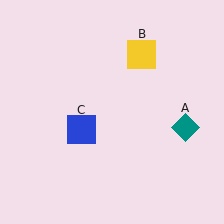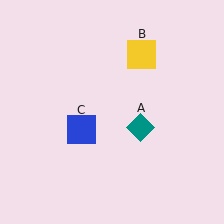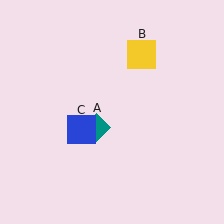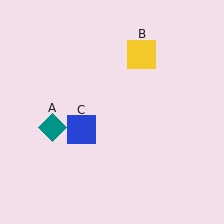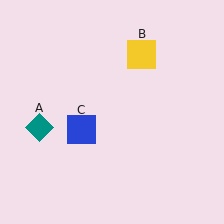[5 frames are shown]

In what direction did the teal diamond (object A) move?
The teal diamond (object A) moved left.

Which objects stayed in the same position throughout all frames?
Yellow square (object B) and blue square (object C) remained stationary.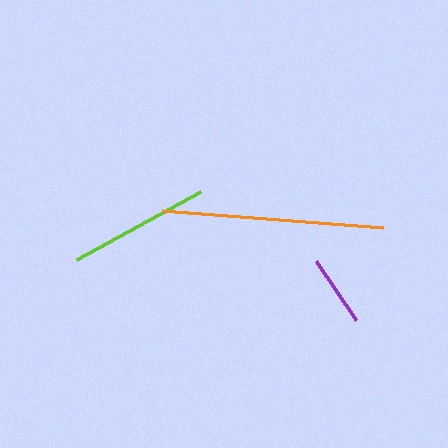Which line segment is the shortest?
The purple line is the shortest at approximately 71 pixels.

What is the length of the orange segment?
The orange segment is approximately 221 pixels long.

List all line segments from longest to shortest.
From longest to shortest: orange, lime, purple.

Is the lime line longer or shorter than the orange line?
The orange line is longer than the lime line.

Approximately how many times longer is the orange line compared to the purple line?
The orange line is approximately 3.1 times the length of the purple line.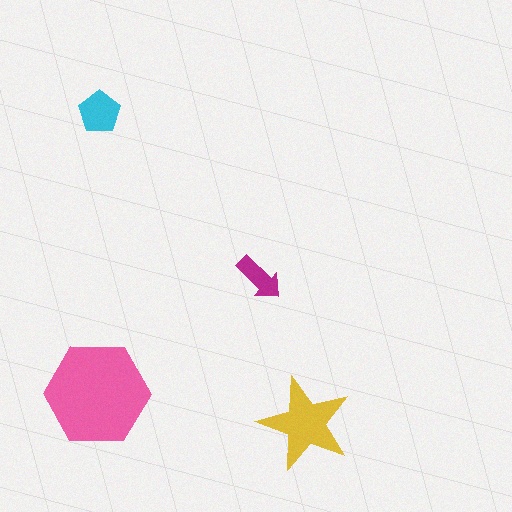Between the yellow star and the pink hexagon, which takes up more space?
The pink hexagon.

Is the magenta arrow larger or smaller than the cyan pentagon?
Smaller.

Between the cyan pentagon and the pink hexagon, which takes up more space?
The pink hexagon.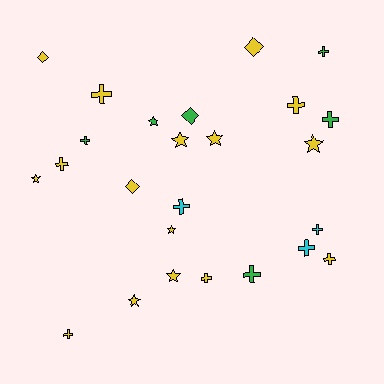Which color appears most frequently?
Yellow, with 16 objects.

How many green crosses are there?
There are 4 green crosses.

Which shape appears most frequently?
Cross, with 13 objects.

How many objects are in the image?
There are 25 objects.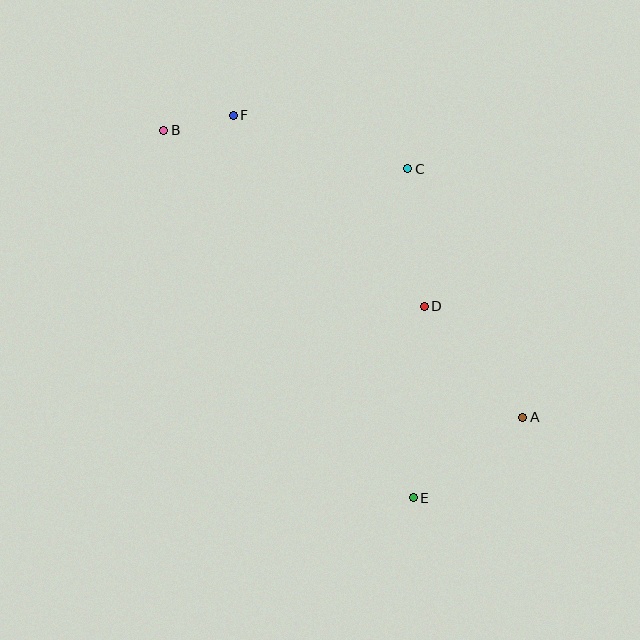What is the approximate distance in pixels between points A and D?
The distance between A and D is approximately 148 pixels.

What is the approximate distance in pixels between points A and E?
The distance between A and E is approximately 136 pixels.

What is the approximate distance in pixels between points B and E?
The distance between B and E is approximately 444 pixels.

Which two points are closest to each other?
Points B and F are closest to each other.